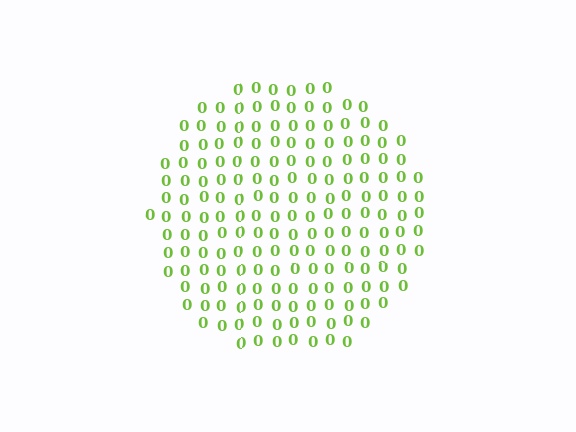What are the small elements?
The small elements are digit 0's.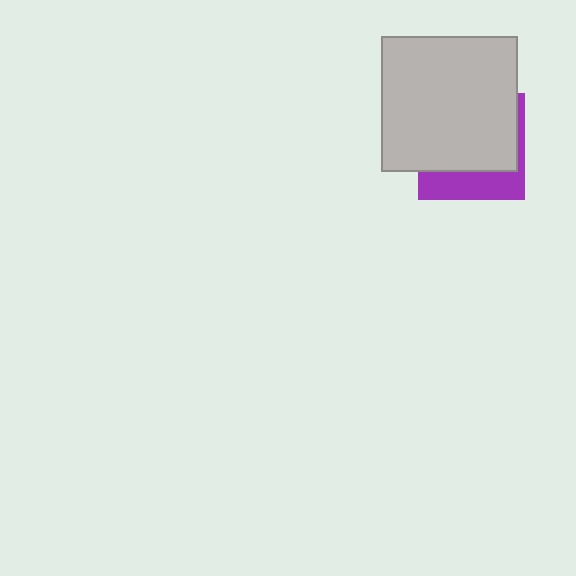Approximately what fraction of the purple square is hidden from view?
Roughly 68% of the purple square is hidden behind the light gray square.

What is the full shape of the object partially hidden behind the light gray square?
The partially hidden object is a purple square.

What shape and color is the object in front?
The object in front is a light gray square.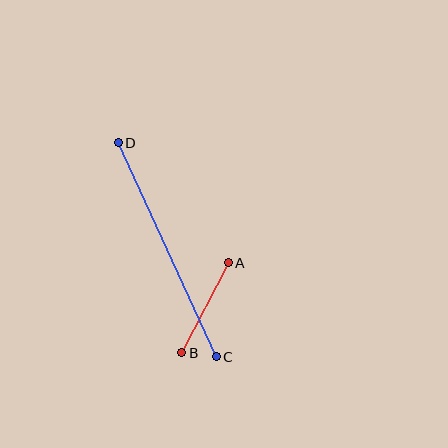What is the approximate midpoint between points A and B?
The midpoint is at approximately (205, 308) pixels.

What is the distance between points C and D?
The distance is approximately 235 pixels.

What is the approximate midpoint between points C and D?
The midpoint is at approximately (167, 250) pixels.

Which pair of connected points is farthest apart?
Points C and D are farthest apart.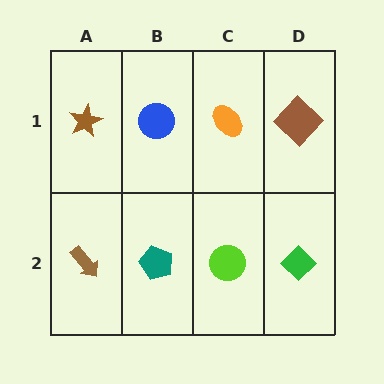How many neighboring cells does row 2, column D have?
2.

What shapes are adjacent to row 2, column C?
An orange ellipse (row 1, column C), a teal pentagon (row 2, column B), a green diamond (row 2, column D).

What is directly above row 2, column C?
An orange ellipse.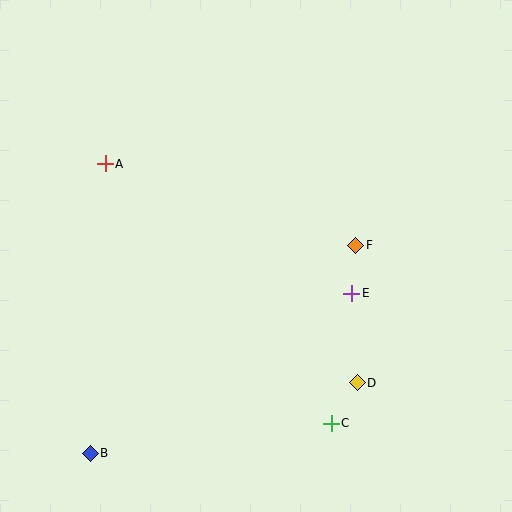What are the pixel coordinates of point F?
Point F is at (356, 245).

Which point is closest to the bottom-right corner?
Point C is closest to the bottom-right corner.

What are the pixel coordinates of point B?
Point B is at (90, 453).